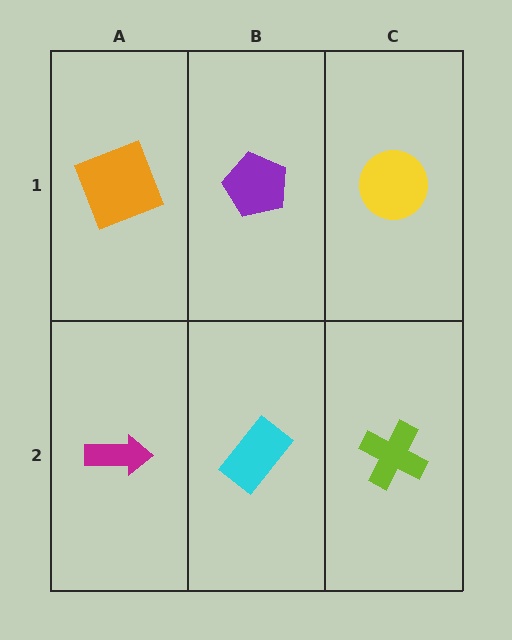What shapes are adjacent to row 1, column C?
A lime cross (row 2, column C), a purple pentagon (row 1, column B).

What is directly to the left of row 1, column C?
A purple pentagon.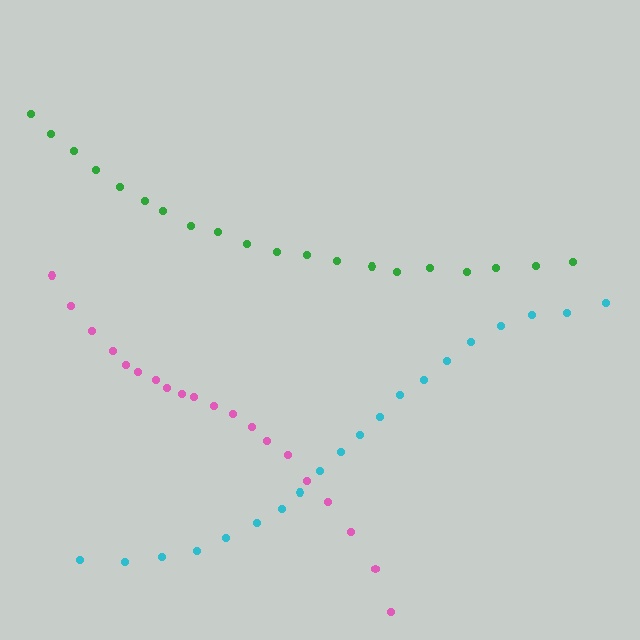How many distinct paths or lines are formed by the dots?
There are 3 distinct paths.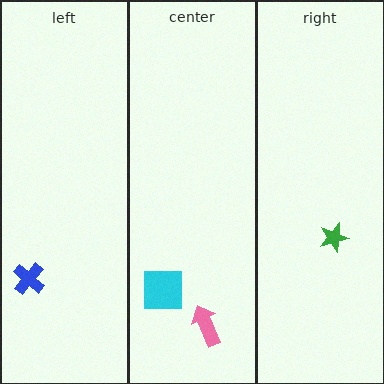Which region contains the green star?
The right region.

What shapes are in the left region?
The blue cross.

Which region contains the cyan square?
The center region.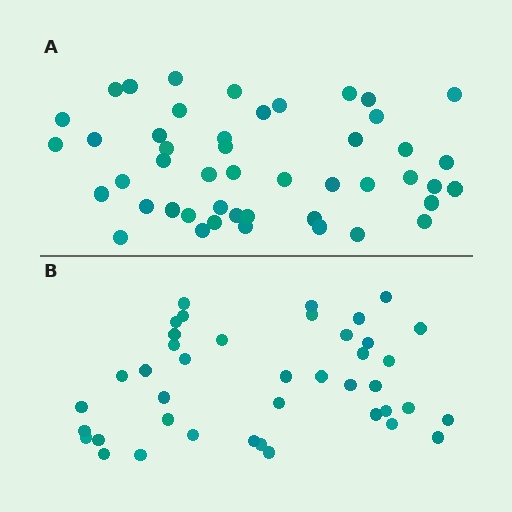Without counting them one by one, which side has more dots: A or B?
Region A (the top region) has more dots.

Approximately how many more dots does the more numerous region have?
Region A has about 6 more dots than region B.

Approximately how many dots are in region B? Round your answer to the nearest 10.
About 40 dots. (The exact count is 41, which rounds to 40.)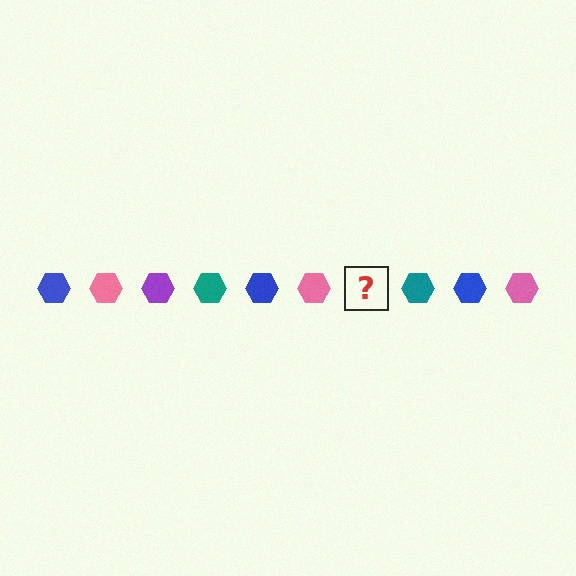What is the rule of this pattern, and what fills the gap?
The rule is that the pattern cycles through blue, pink, purple, teal hexagons. The gap should be filled with a purple hexagon.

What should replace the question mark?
The question mark should be replaced with a purple hexagon.